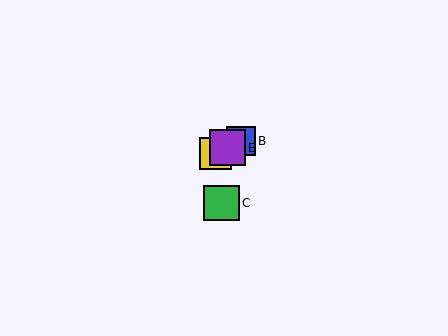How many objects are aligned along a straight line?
4 objects (A, B, D, E) are aligned along a straight line.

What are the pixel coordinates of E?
Object E is at (228, 148).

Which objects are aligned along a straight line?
Objects A, B, D, E are aligned along a straight line.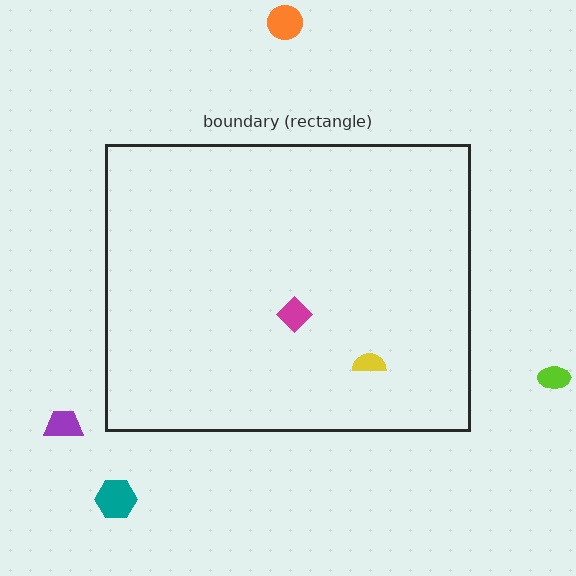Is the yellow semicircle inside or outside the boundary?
Inside.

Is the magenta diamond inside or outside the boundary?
Inside.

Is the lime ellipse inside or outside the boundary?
Outside.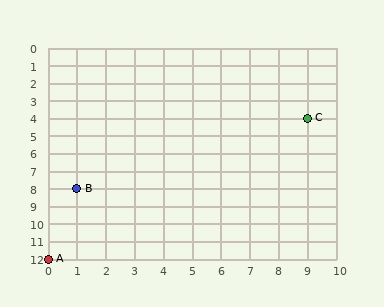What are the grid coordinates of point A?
Point A is at grid coordinates (0, 12).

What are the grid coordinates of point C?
Point C is at grid coordinates (9, 4).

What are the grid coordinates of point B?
Point B is at grid coordinates (1, 8).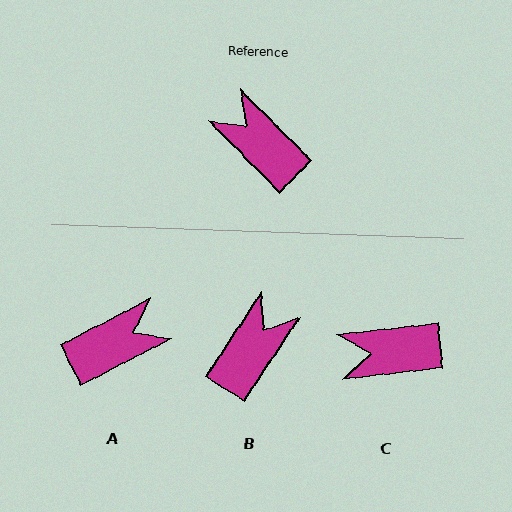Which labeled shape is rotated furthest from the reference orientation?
A, about 108 degrees away.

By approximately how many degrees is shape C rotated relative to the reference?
Approximately 51 degrees counter-clockwise.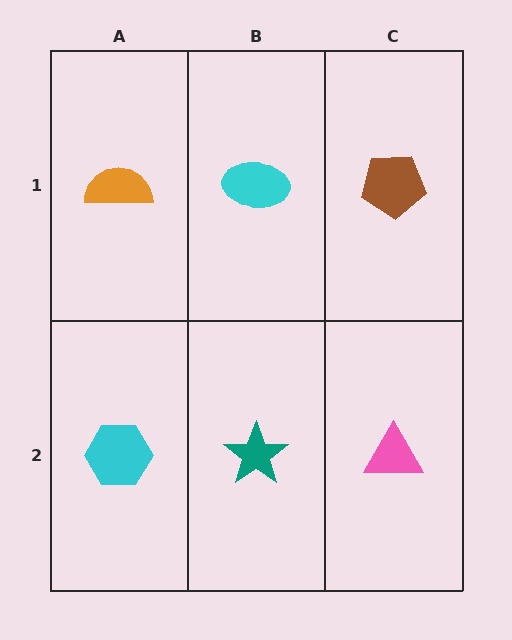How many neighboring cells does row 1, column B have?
3.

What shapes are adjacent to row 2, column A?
An orange semicircle (row 1, column A), a teal star (row 2, column B).